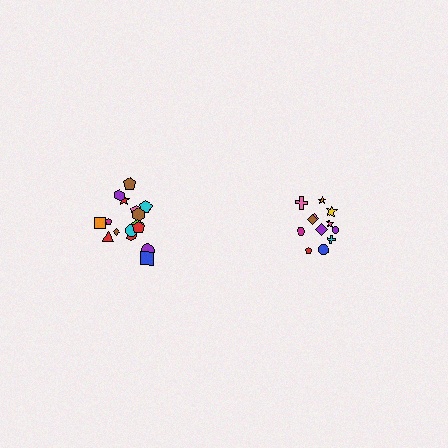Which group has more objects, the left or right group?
The left group.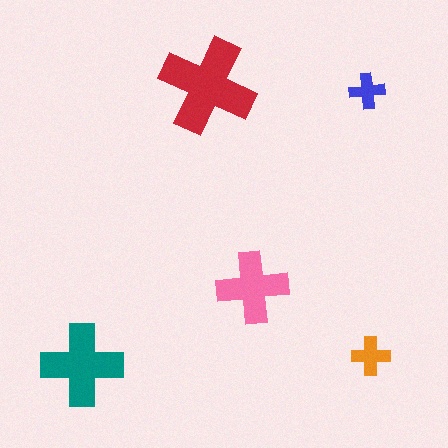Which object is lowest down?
The teal cross is bottommost.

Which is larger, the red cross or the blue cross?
The red one.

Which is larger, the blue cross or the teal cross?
The teal one.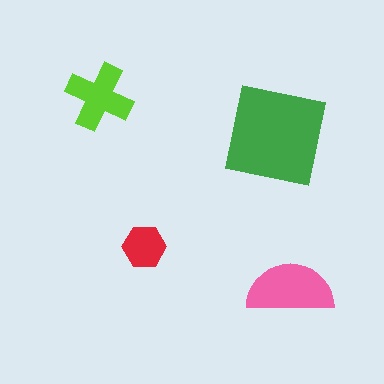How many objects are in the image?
There are 4 objects in the image.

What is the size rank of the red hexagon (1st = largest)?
4th.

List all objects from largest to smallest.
The green square, the pink semicircle, the lime cross, the red hexagon.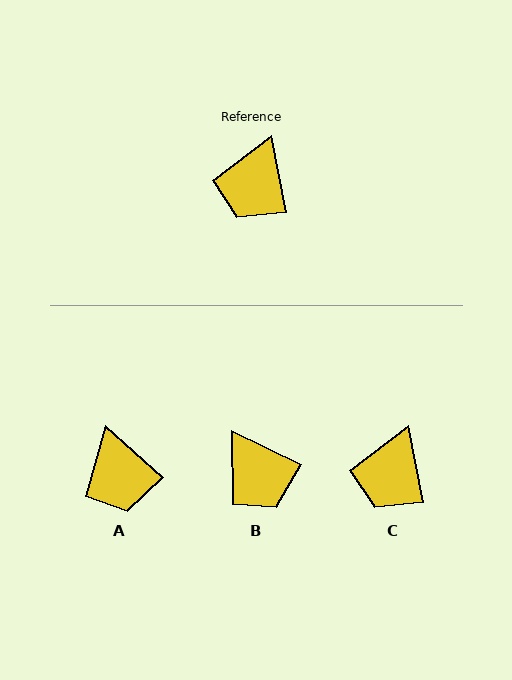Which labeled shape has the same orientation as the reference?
C.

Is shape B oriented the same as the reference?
No, it is off by about 53 degrees.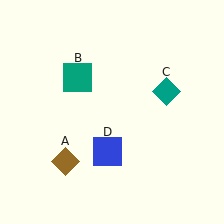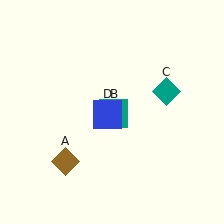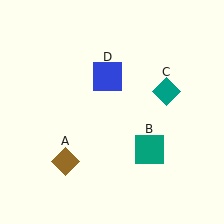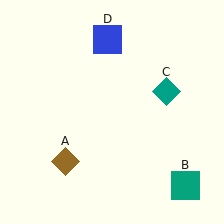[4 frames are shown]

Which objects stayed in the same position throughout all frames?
Brown diamond (object A) and teal diamond (object C) remained stationary.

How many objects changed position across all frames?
2 objects changed position: teal square (object B), blue square (object D).